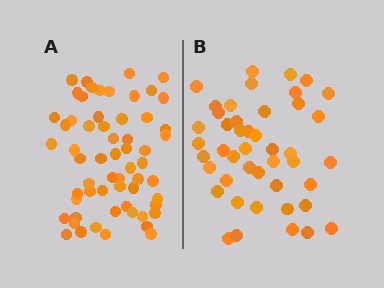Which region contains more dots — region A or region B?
Region A (the left region) has more dots.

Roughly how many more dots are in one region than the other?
Region A has approximately 15 more dots than region B.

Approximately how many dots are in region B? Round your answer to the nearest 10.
About 40 dots. (The exact count is 45, which rounds to 40.)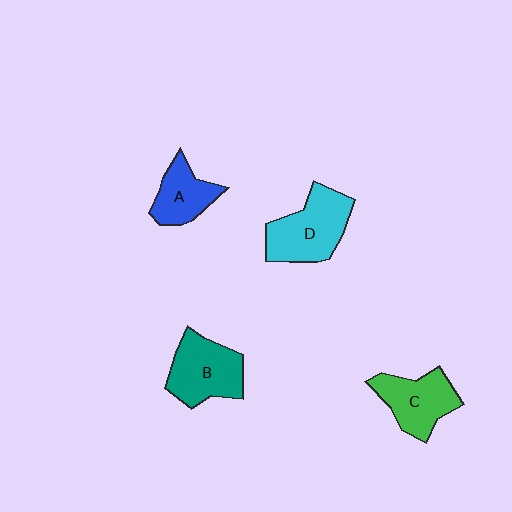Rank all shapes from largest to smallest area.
From largest to smallest: D (cyan), B (teal), C (green), A (blue).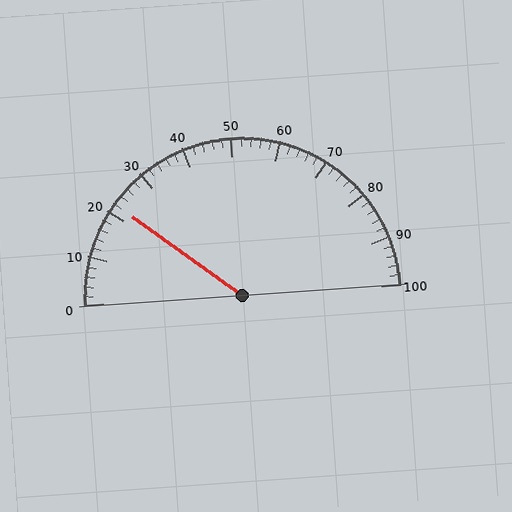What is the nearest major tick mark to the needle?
The nearest major tick mark is 20.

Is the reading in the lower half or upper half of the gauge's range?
The reading is in the lower half of the range (0 to 100).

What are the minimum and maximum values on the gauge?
The gauge ranges from 0 to 100.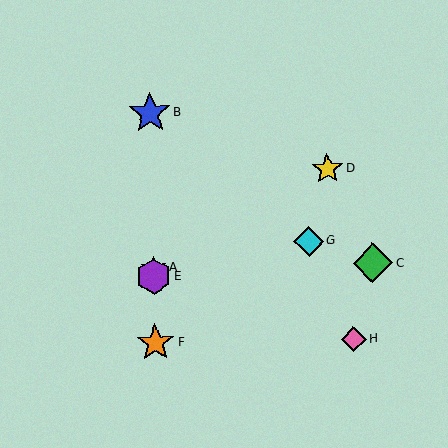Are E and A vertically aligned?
Yes, both are at x≈154.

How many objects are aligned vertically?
4 objects (A, B, E, F) are aligned vertically.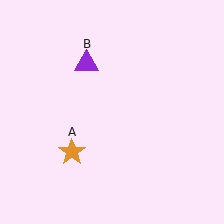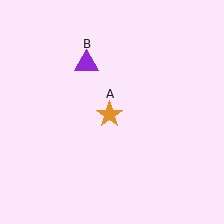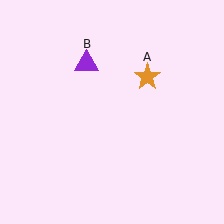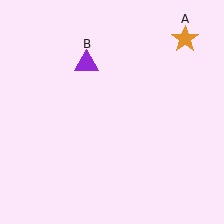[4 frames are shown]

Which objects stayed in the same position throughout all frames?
Purple triangle (object B) remained stationary.